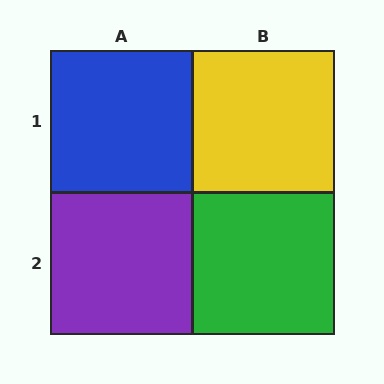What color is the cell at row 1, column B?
Yellow.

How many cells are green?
1 cell is green.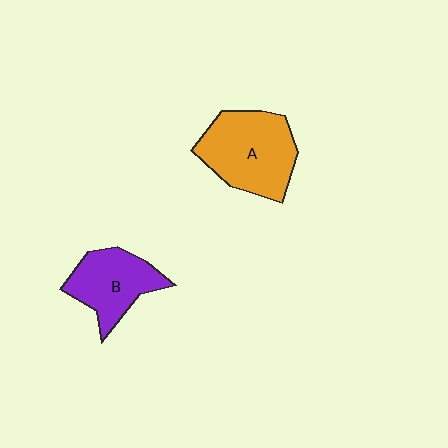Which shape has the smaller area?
Shape B (purple).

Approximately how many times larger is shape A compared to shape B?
Approximately 1.4 times.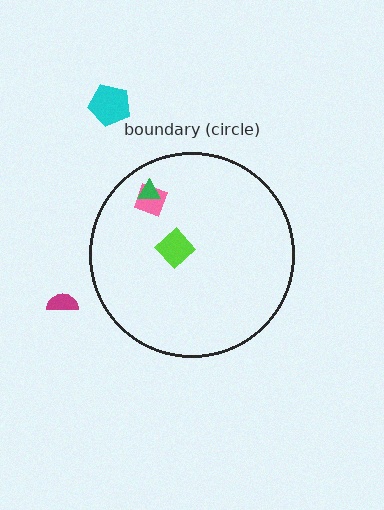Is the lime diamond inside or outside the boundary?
Inside.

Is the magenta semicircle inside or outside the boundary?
Outside.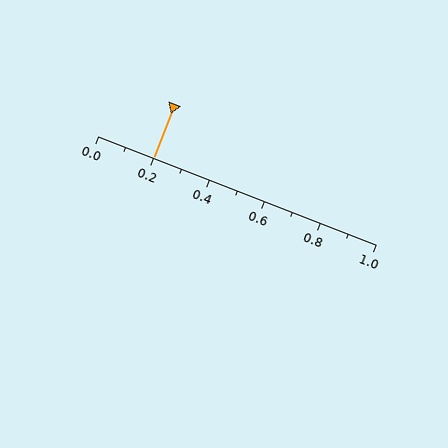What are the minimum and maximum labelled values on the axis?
The axis runs from 0.0 to 1.0.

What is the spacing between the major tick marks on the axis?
The major ticks are spaced 0.2 apart.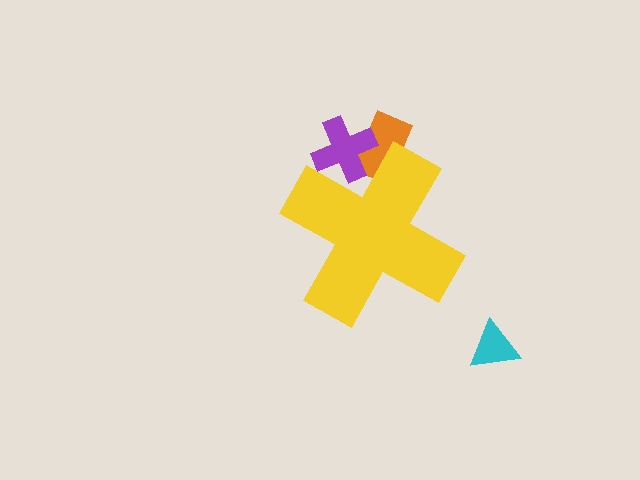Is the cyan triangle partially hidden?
No, the cyan triangle is fully visible.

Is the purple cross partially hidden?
Yes, the purple cross is partially hidden behind the yellow cross.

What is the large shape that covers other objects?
A yellow cross.